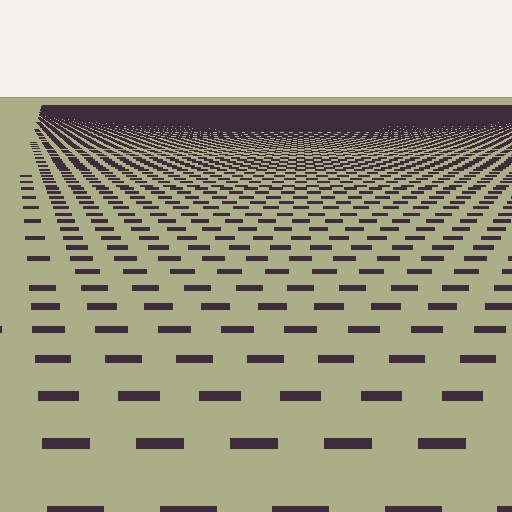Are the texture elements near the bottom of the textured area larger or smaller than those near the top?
Larger. Near the bottom, elements are closer to the viewer and appear at a bigger on-screen size.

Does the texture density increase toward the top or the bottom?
Density increases toward the top.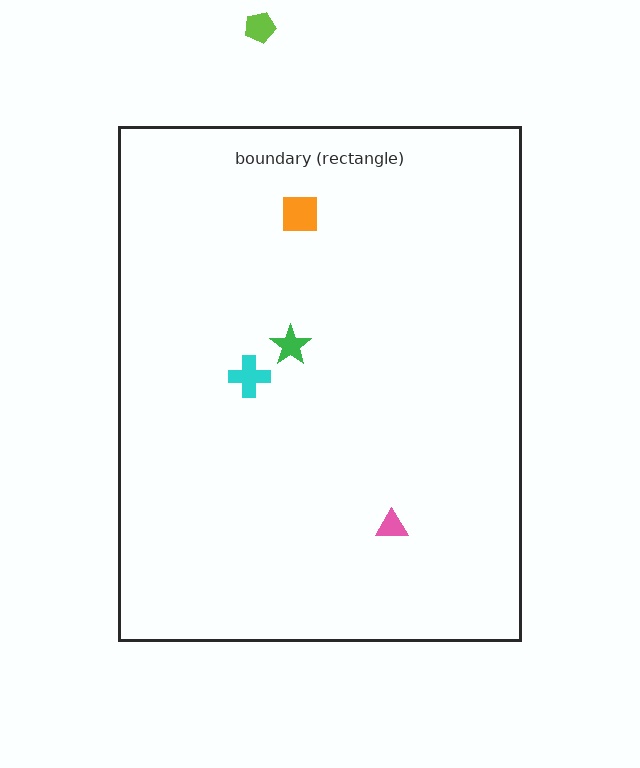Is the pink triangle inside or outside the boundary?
Inside.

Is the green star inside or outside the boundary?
Inside.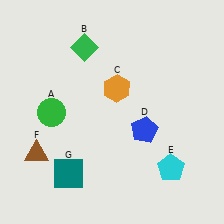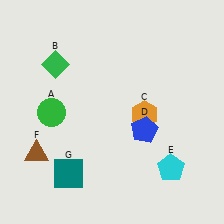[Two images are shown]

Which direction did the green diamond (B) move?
The green diamond (B) moved left.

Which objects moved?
The objects that moved are: the green diamond (B), the orange hexagon (C).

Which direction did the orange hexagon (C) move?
The orange hexagon (C) moved right.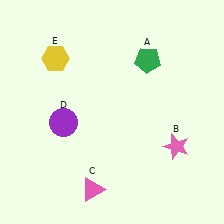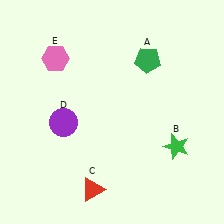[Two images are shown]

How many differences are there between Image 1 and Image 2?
There are 3 differences between the two images.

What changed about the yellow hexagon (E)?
In Image 1, E is yellow. In Image 2, it changed to pink.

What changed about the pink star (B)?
In Image 1, B is pink. In Image 2, it changed to green.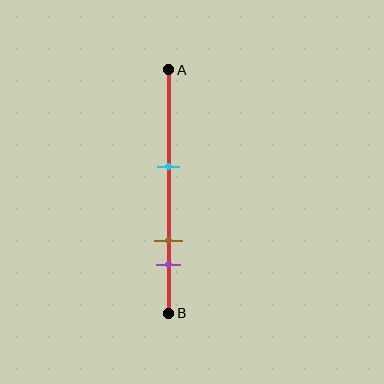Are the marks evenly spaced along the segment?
No, the marks are not evenly spaced.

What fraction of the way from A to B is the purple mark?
The purple mark is approximately 80% (0.8) of the way from A to B.